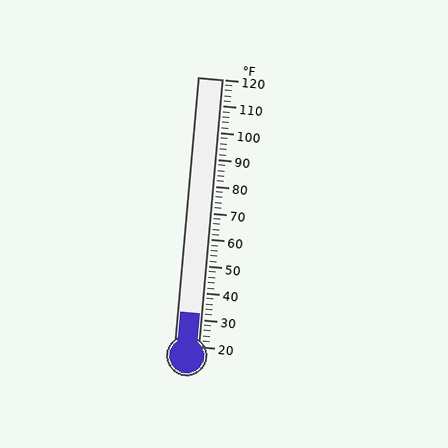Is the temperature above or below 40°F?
The temperature is below 40°F.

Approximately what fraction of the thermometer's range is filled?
The thermometer is filled to approximately 10% of its range.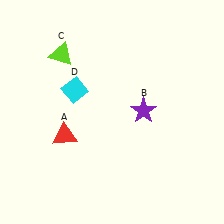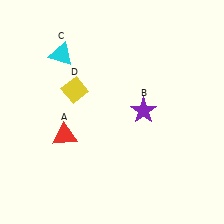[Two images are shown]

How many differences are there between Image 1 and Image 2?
There are 2 differences between the two images.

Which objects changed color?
C changed from lime to cyan. D changed from cyan to yellow.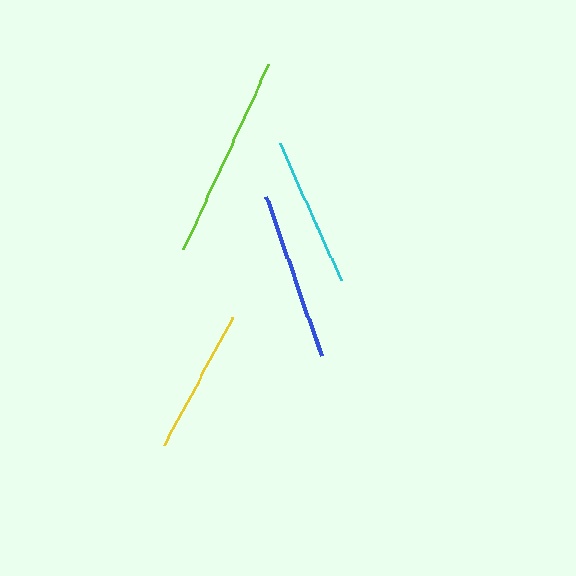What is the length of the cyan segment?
The cyan segment is approximately 151 pixels long.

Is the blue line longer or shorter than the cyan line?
The blue line is longer than the cyan line.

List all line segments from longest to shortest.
From longest to shortest: lime, blue, cyan, yellow.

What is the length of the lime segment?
The lime segment is approximately 203 pixels long.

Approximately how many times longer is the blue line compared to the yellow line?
The blue line is approximately 1.2 times the length of the yellow line.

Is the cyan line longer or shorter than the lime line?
The lime line is longer than the cyan line.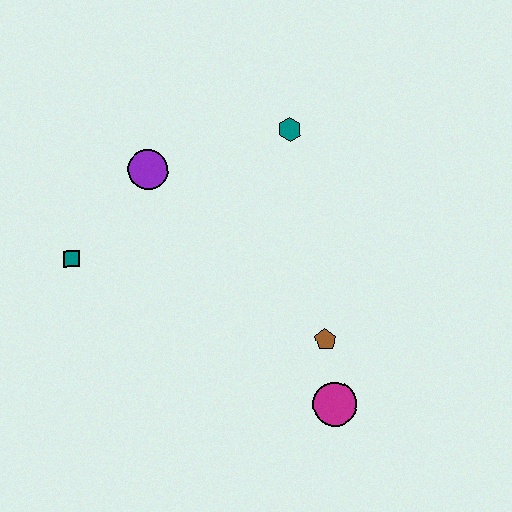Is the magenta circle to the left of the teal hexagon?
No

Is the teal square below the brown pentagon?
No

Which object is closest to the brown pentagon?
The magenta circle is closest to the brown pentagon.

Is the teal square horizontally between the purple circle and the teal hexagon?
No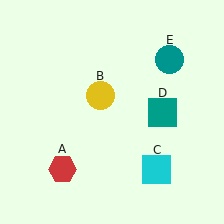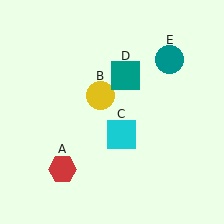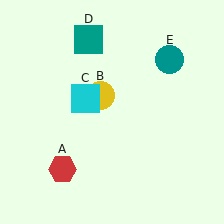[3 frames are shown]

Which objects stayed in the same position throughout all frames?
Red hexagon (object A) and yellow circle (object B) and teal circle (object E) remained stationary.